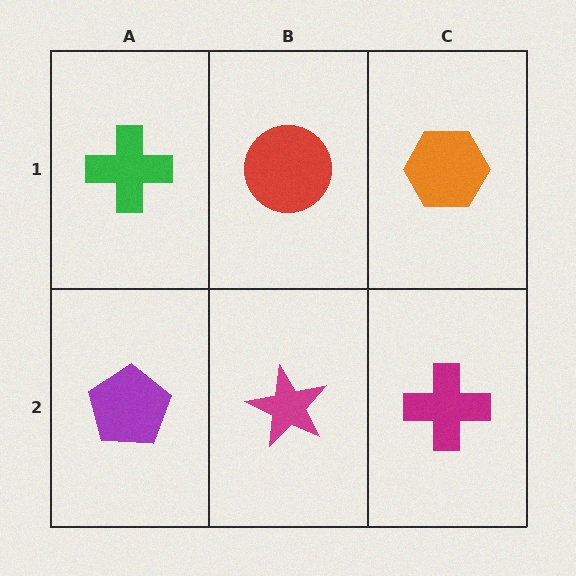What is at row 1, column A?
A green cross.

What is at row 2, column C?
A magenta cross.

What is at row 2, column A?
A purple pentagon.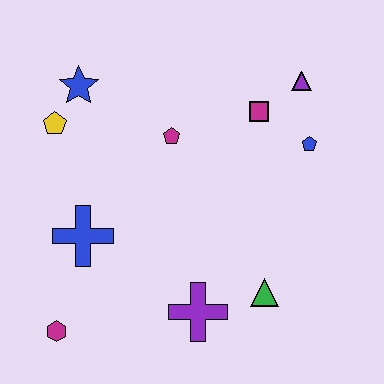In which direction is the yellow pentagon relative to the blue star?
The yellow pentagon is below the blue star.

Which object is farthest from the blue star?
The green triangle is farthest from the blue star.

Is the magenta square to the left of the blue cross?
No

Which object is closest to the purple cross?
The green triangle is closest to the purple cross.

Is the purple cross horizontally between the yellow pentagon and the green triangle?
Yes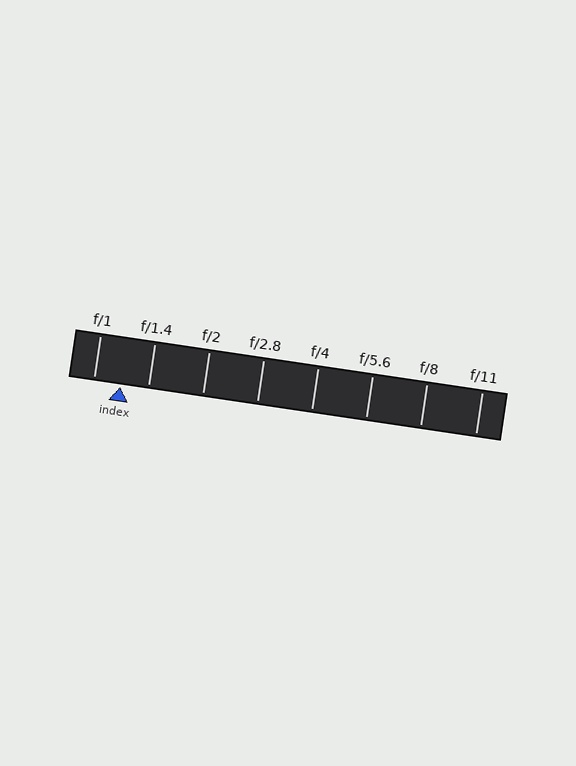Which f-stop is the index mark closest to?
The index mark is closest to f/1.4.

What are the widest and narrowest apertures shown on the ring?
The widest aperture shown is f/1 and the narrowest is f/11.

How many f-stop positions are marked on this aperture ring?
There are 8 f-stop positions marked.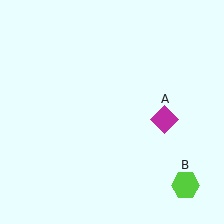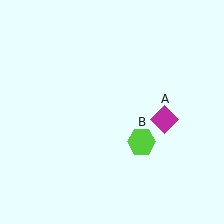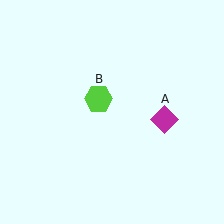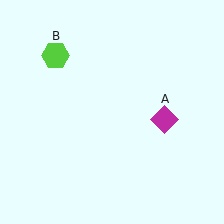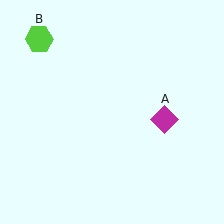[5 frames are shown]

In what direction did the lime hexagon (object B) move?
The lime hexagon (object B) moved up and to the left.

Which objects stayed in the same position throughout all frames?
Magenta diamond (object A) remained stationary.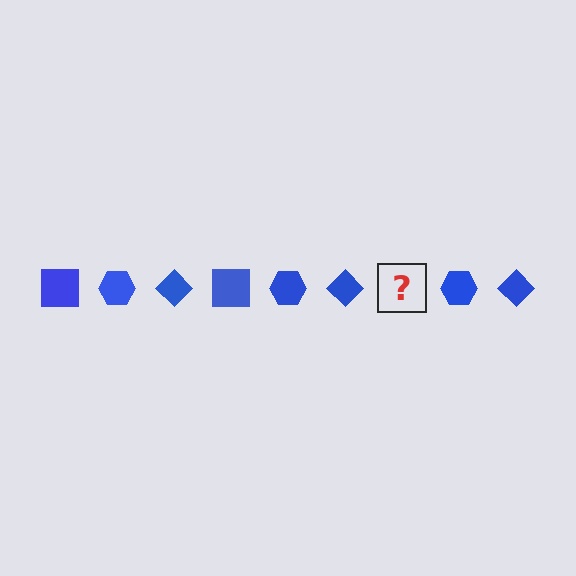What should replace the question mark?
The question mark should be replaced with a blue square.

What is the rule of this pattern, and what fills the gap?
The rule is that the pattern cycles through square, hexagon, diamond shapes in blue. The gap should be filled with a blue square.